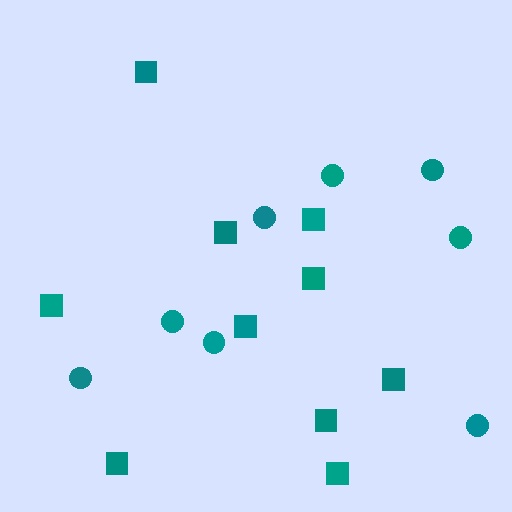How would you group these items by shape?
There are 2 groups: one group of circles (8) and one group of squares (10).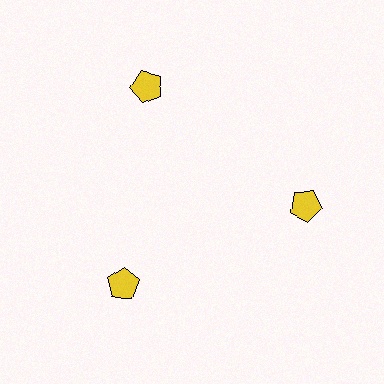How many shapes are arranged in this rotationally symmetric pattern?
There are 3 shapes, arranged in 3 groups of 1.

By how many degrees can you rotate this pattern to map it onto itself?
The pattern maps onto itself every 120 degrees of rotation.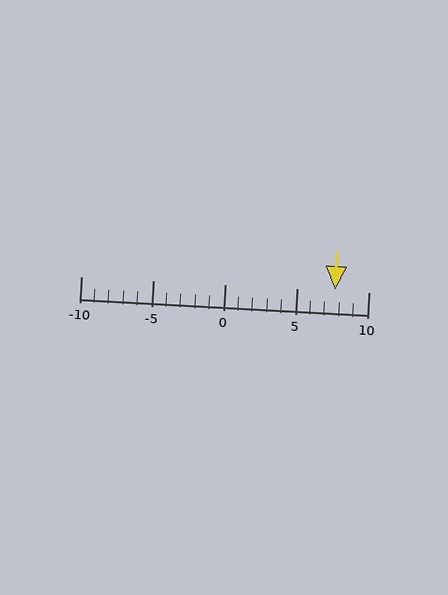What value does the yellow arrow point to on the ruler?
The yellow arrow points to approximately 8.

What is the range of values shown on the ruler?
The ruler shows values from -10 to 10.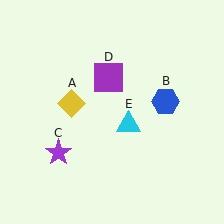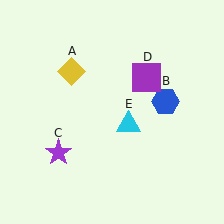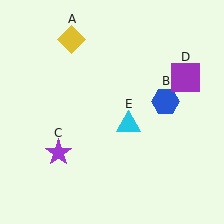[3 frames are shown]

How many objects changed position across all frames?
2 objects changed position: yellow diamond (object A), purple square (object D).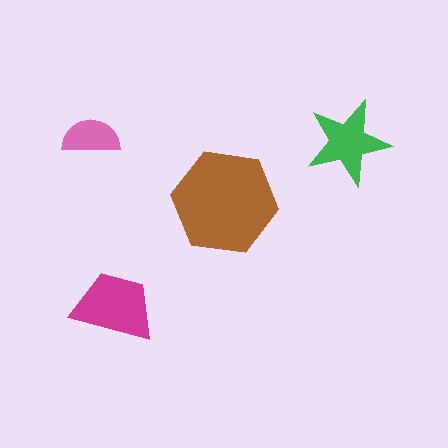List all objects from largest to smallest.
The brown hexagon, the magenta trapezoid, the green star, the pink semicircle.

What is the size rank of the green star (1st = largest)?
3rd.